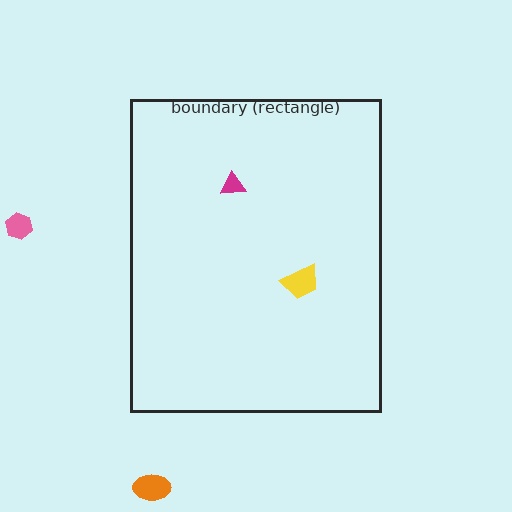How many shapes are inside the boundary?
2 inside, 2 outside.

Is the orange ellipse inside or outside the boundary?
Outside.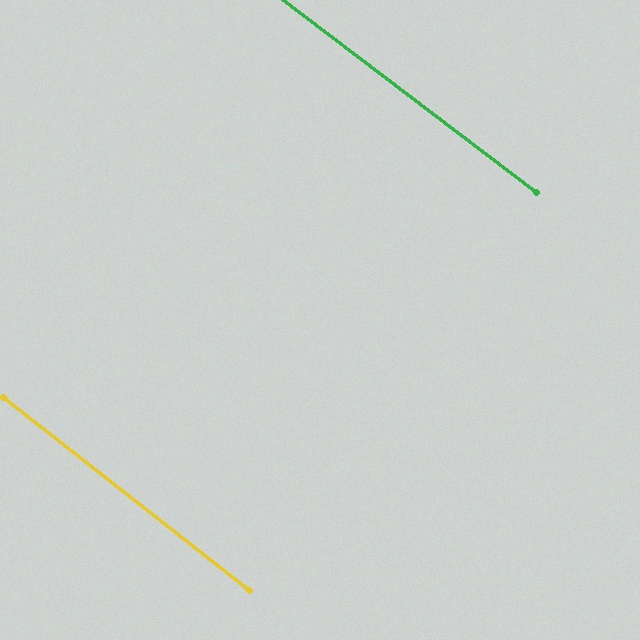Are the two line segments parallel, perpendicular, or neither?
Parallel — their directions differ by only 0.8°.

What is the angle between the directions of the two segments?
Approximately 1 degree.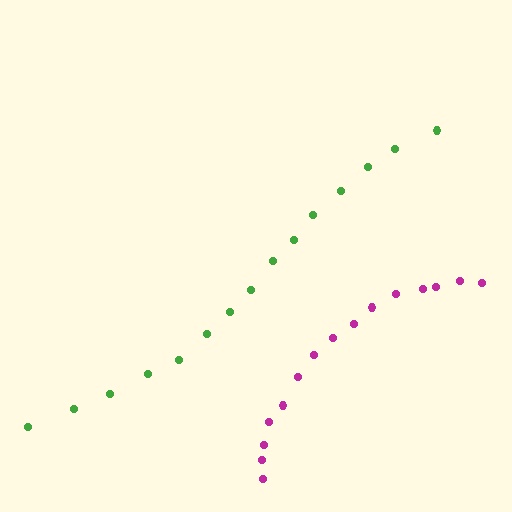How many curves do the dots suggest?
There are 2 distinct paths.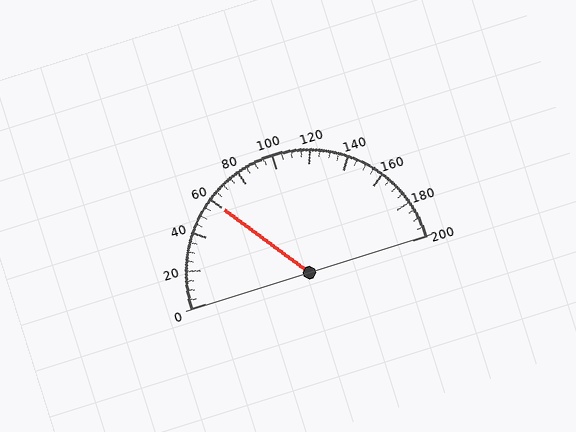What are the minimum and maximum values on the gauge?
The gauge ranges from 0 to 200.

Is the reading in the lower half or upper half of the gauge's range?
The reading is in the lower half of the range (0 to 200).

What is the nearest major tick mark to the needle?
The nearest major tick mark is 60.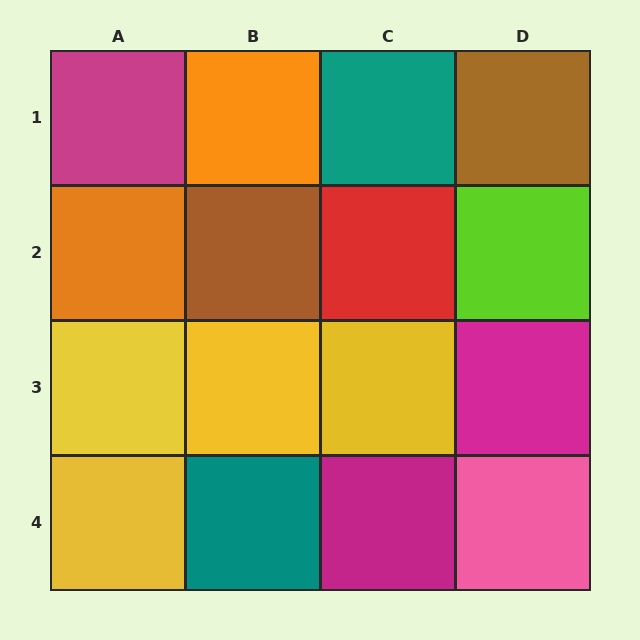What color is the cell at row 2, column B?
Brown.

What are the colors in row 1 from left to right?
Magenta, orange, teal, brown.